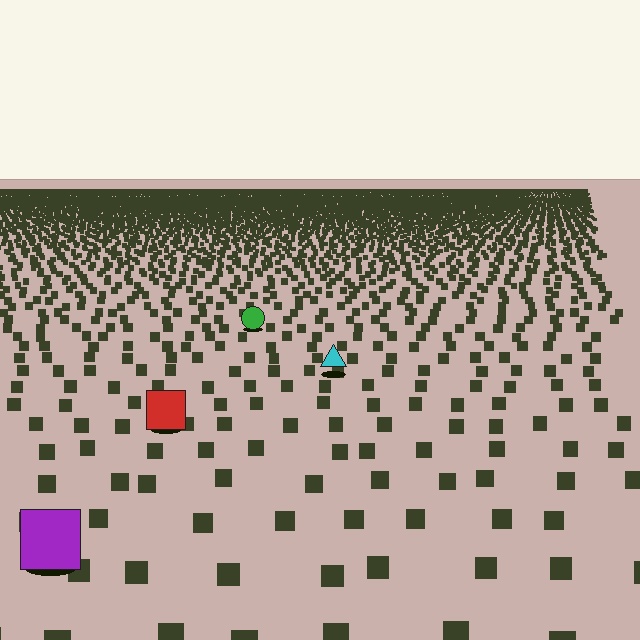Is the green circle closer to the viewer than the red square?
No. The red square is closer — you can tell from the texture gradient: the ground texture is coarser near it.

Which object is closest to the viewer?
The purple square is closest. The texture marks near it are larger and more spread out.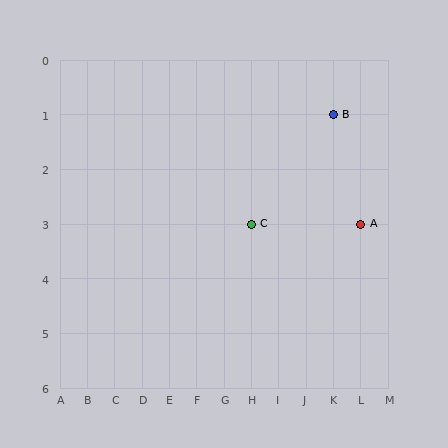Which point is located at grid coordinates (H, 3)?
Point C is at (H, 3).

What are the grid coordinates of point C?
Point C is at grid coordinates (H, 3).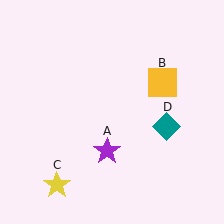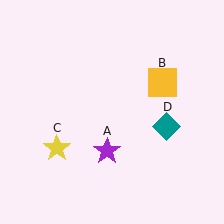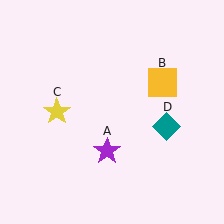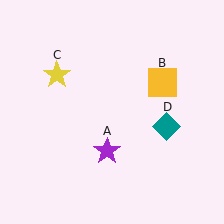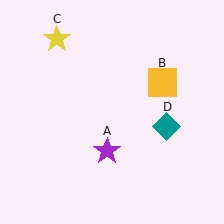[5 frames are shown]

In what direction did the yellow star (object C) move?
The yellow star (object C) moved up.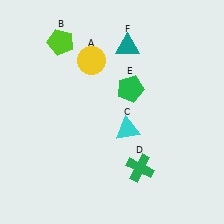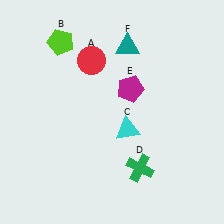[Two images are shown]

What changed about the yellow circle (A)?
In Image 1, A is yellow. In Image 2, it changed to red.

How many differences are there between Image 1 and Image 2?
There are 2 differences between the two images.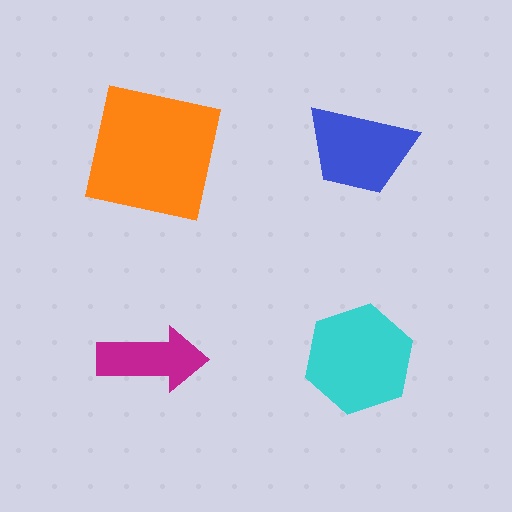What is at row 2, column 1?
A magenta arrow.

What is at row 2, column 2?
A cyan hexagon.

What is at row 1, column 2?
A blue trapezoid.